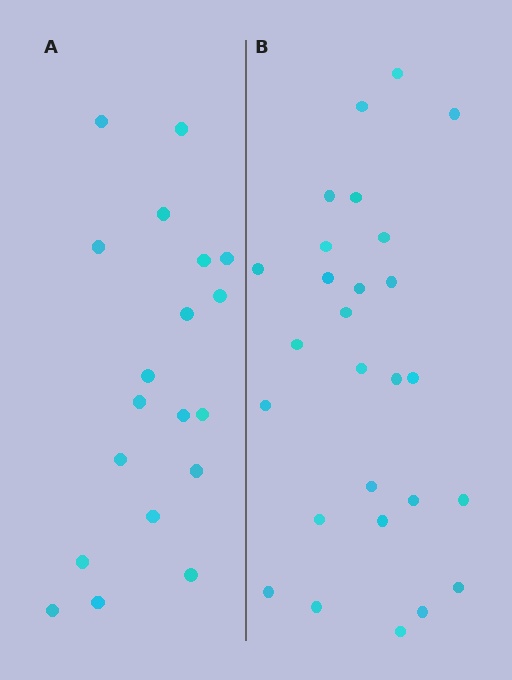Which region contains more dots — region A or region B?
Region B (the right region) has more dots.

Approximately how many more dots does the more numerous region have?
Region B has roughly 8 or so more dots than region A.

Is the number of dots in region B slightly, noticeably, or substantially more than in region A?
Region B has noticeably more, but not dramatically so. The ratio is roughly 1.4 to 1.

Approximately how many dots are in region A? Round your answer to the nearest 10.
About 20 dots. (The exact count is 19, which rounds to 20.)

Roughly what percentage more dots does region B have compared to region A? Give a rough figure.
About 40% more.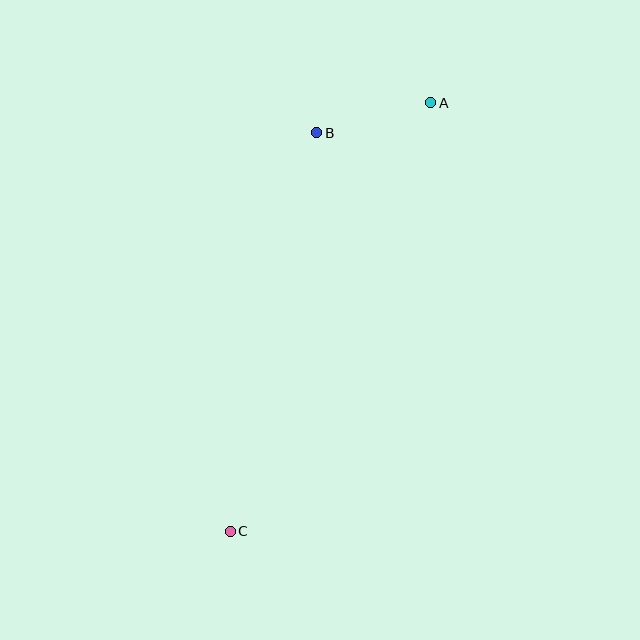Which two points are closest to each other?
Points A and B are closest to each other.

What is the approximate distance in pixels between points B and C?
The distance between B and C is approximately 408 pixels.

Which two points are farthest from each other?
Points A and C are farthest from each other.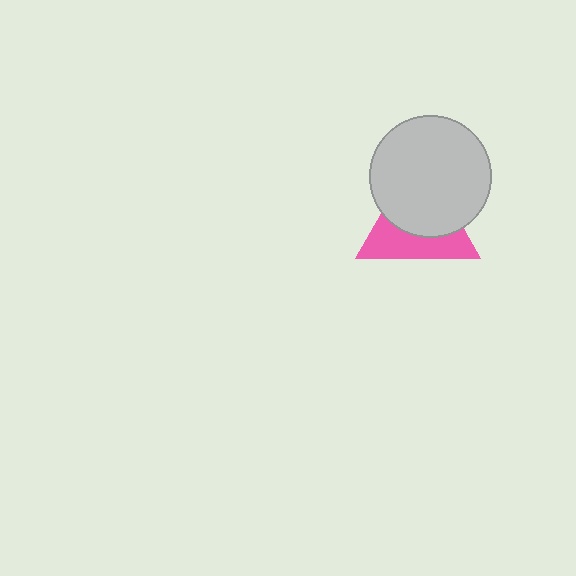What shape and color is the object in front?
The object in front is a light gray circle.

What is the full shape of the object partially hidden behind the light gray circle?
The partially hidden object is a pink triangle.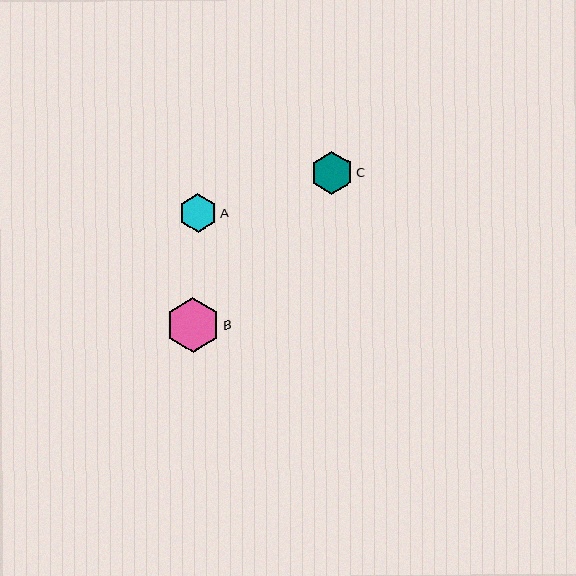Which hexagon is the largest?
Hexagon B is the largest with a size of approximately 54 pixels.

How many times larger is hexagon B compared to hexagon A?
Hexagon B is approximately 1.4 times the size of hexagon A.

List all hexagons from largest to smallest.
From largest to smallest: B, C, A.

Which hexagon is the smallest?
Hexagon A is the smallest with a size of approximately 39 pixels.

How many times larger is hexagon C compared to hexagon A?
Hexagon C is approximately 1.1 times the size of hexagon A.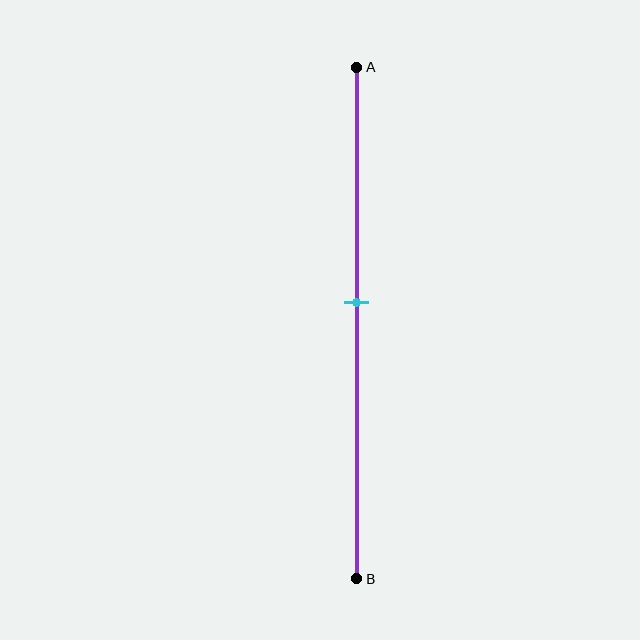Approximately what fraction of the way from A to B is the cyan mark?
The cyan mark is approximately 45% of the way from A to B.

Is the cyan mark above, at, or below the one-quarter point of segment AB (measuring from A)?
The cyan mark is below the one-quarter point of segment AB.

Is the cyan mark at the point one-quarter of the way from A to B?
No, the mark is at about 45% from A, not at the 25% one-quarter point.